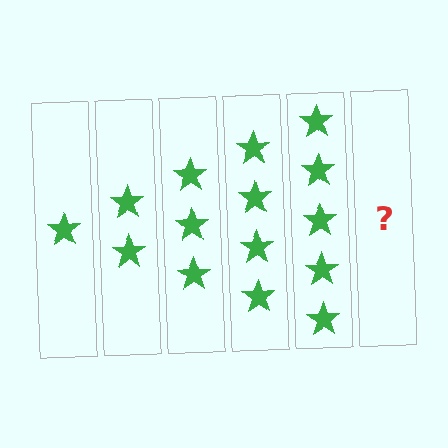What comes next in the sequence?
The next element should be 6 stars.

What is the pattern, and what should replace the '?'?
The pattern is that each step adds one more star. The '?' should be 6 stars.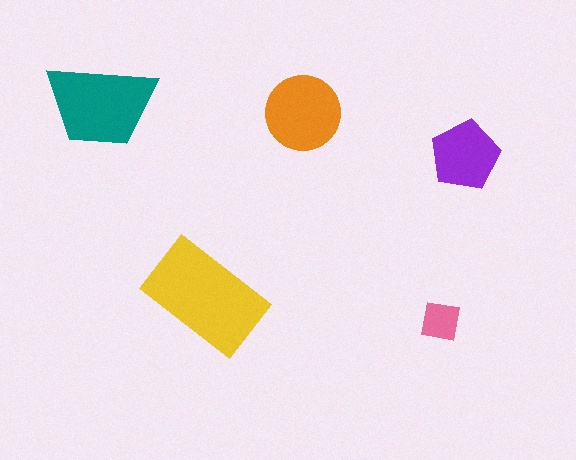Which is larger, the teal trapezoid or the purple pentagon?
The teal trapezoid.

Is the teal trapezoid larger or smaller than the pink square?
Larger.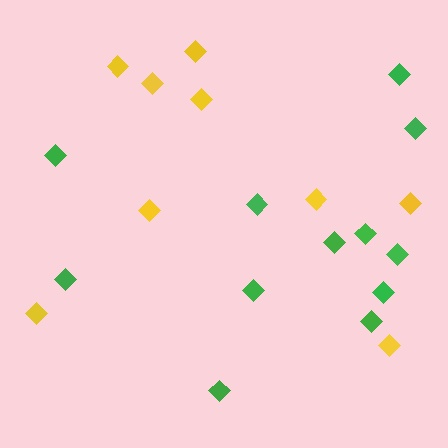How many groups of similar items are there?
There are 2 groups: one group of green diamonds (12) and one group of yellow diamonds (9).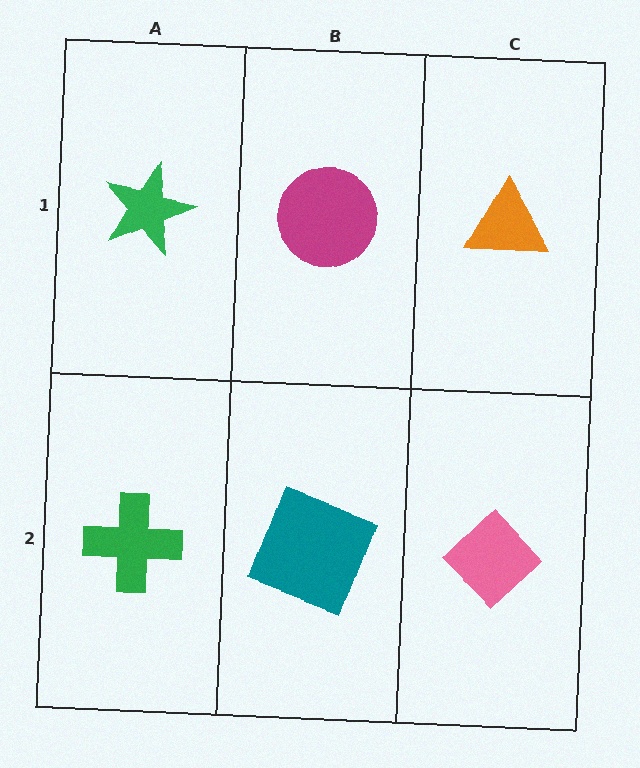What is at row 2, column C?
A pink diamond.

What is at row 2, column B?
A teal square.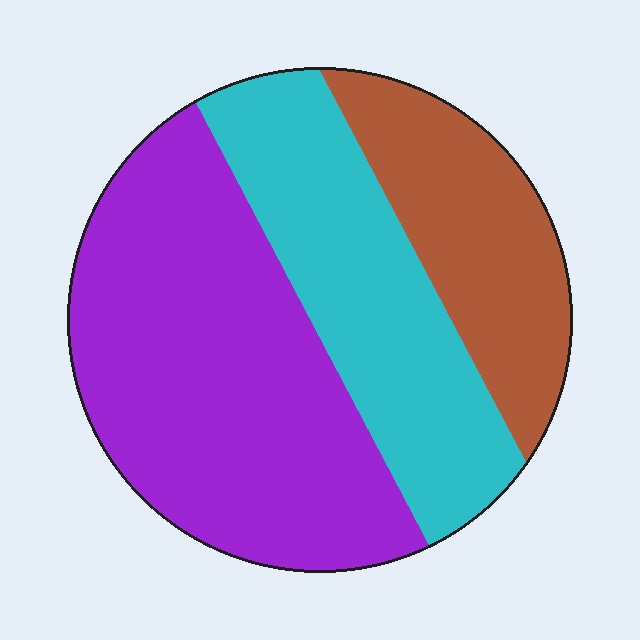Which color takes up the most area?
Purple, at roughly 50%.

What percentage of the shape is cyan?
Cyan covers 30% of the shape.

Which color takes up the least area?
Brown, at roughly 20%.